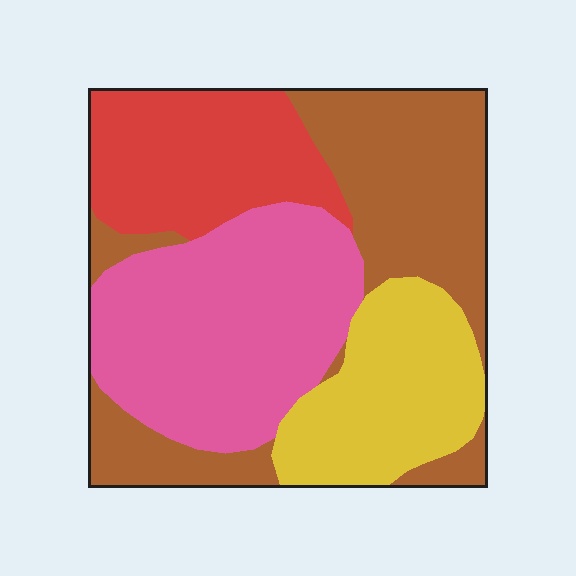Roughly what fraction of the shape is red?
Red takes up about one fifth (1/5) of the shape.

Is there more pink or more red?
Pink.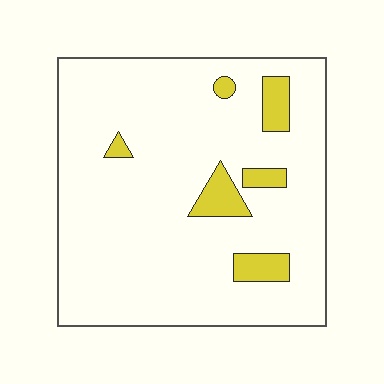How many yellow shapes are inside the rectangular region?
6.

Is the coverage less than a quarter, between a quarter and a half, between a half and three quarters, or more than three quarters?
Less than a quarter.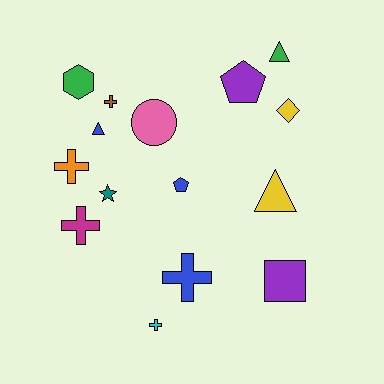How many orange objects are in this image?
There is 1 orange object.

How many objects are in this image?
There are 15 objects.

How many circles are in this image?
There is 1 circle.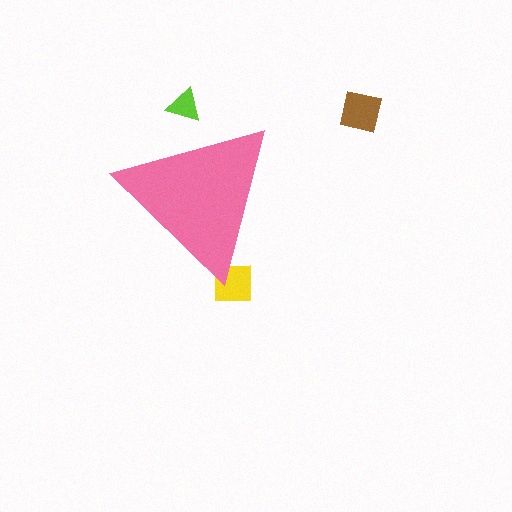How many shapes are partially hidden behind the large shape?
2 shapes are partially hidden.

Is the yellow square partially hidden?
Yes, the yellow square is partially hidden behind the pink triangle.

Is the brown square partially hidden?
No, the brown square is fully visible.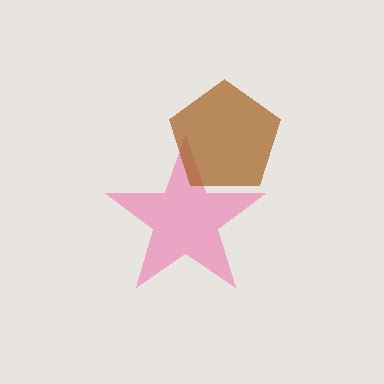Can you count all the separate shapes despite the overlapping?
Yes, there are 2 separate shapes.